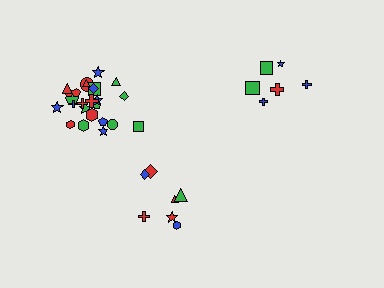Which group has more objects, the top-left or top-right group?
The top-left group.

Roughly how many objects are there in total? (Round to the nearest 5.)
Roughly 40 objects in total.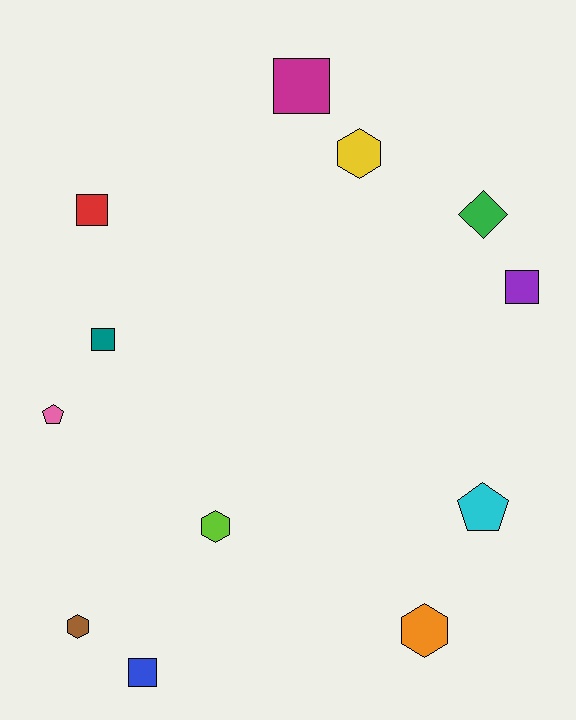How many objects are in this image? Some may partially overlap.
There are 12 objects.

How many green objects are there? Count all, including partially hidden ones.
There is 1 green object.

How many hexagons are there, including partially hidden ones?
There are 4 hexagons.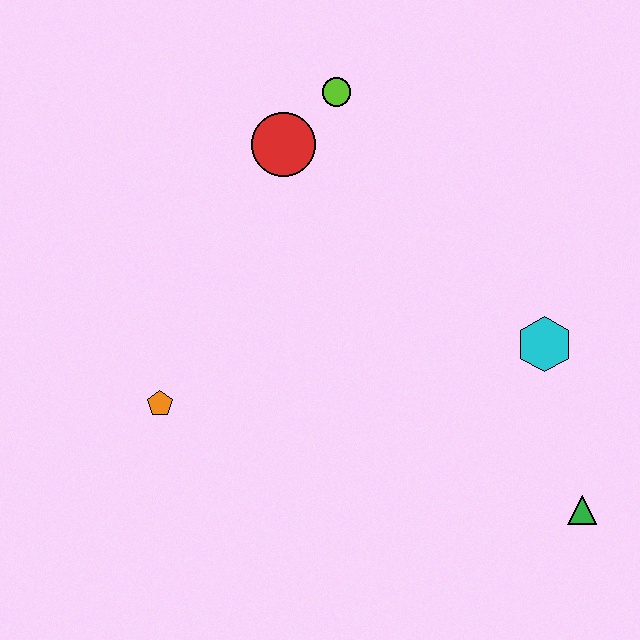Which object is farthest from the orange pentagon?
The green triangle is farthest from the orange pentagon.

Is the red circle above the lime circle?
No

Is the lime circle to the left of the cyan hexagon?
Yes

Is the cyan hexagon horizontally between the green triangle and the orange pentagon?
Yes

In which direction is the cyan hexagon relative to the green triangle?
The cyan hexagon is above the green triangle.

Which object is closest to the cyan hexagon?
The green triangle is closest to the cyan hexagon.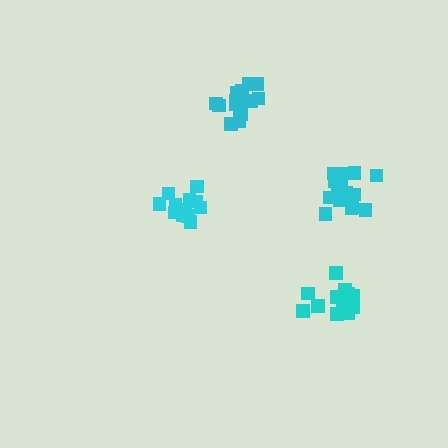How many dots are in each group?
Group 1: 12 dots, Group 2: 15 dots, Group 3: 12 dots, Group 4: 16 dots (55 total).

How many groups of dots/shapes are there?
There are 4 groups.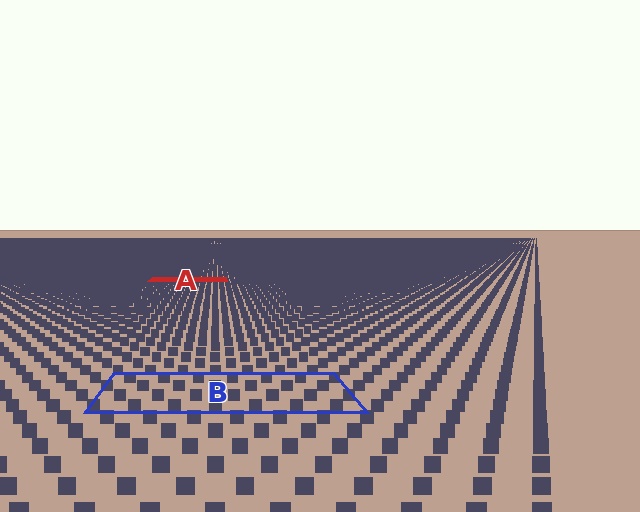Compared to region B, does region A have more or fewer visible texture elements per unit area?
Region A has more texture elements per unit area — they are packed more densely because it is farther away.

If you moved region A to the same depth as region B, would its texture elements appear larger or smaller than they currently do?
They would appear larger. At a closer depth, the same texture elements are projected at a bigger on-screen size.